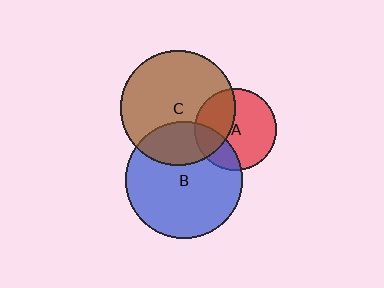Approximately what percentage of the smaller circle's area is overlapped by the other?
Approximately 25%.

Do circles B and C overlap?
Yes.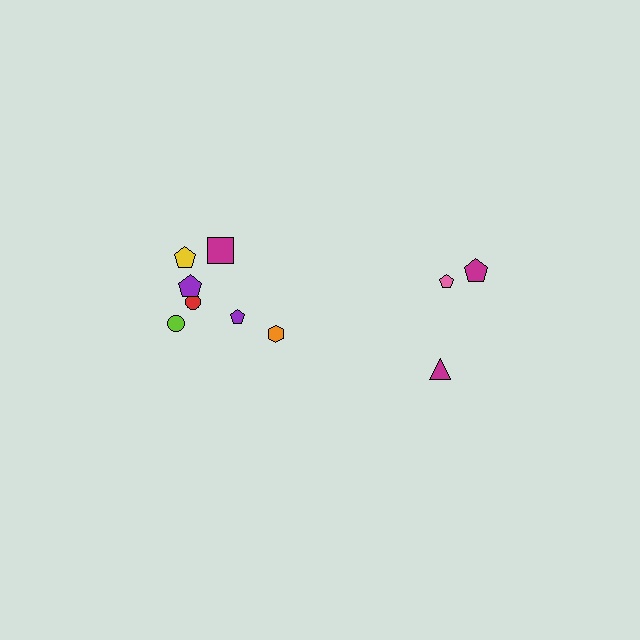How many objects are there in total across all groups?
There are 10 objects.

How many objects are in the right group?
There are 3 objects.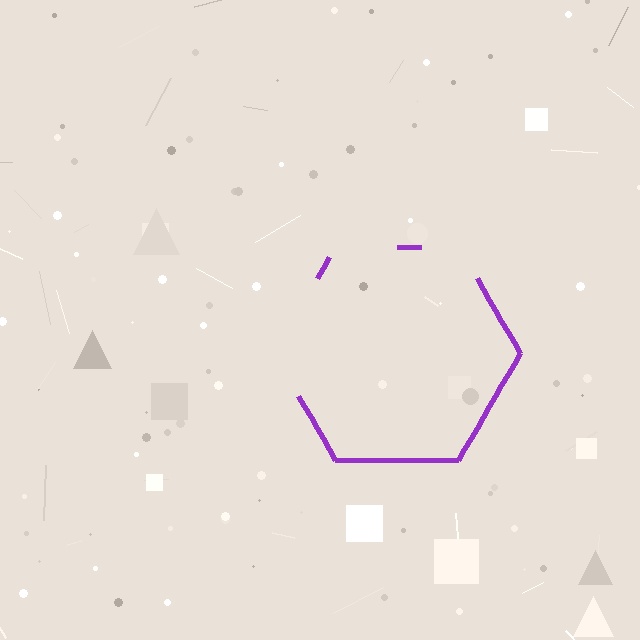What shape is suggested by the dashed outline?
The dashed outline suggests a hexagon.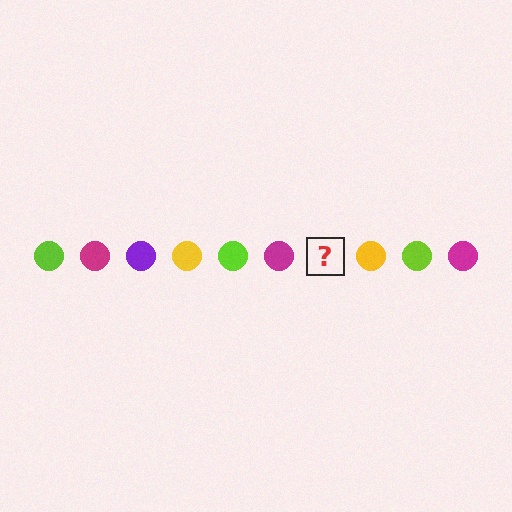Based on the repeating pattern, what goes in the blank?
The blank should be a purple circle.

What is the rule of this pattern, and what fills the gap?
The rule is that the pattern cycles through lime, magenta, purple, yellow circles. The gap should be filled with a purple circle.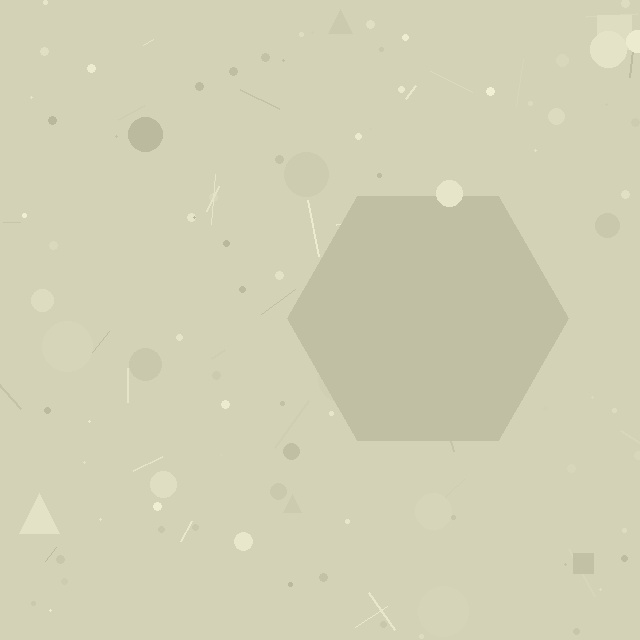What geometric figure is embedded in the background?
A hexagon is embedded in the background.